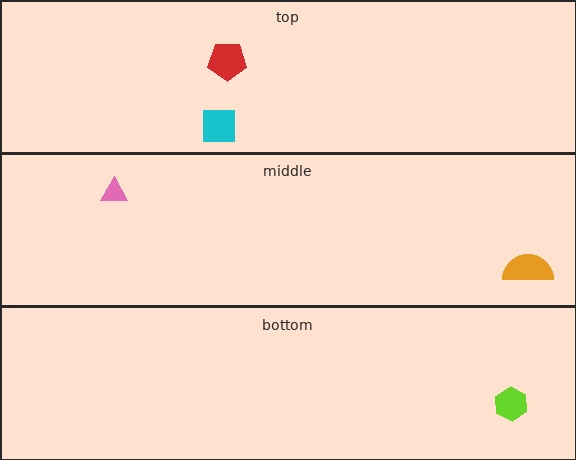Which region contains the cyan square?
The top region.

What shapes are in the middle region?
The pink triangle, the orange semicircle.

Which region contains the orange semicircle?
The middle region.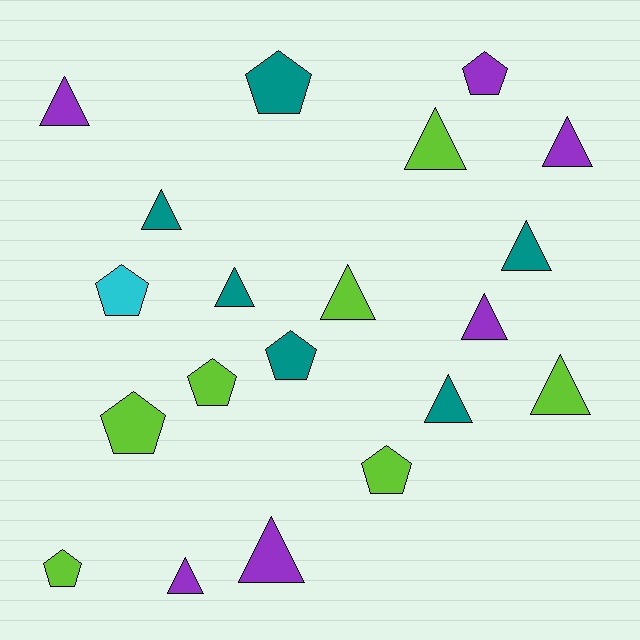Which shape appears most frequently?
Triangle, with 12 objects.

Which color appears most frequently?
Lime, with 7 objects.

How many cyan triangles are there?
There are no cyan triangles.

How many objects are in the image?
There are 20 objects.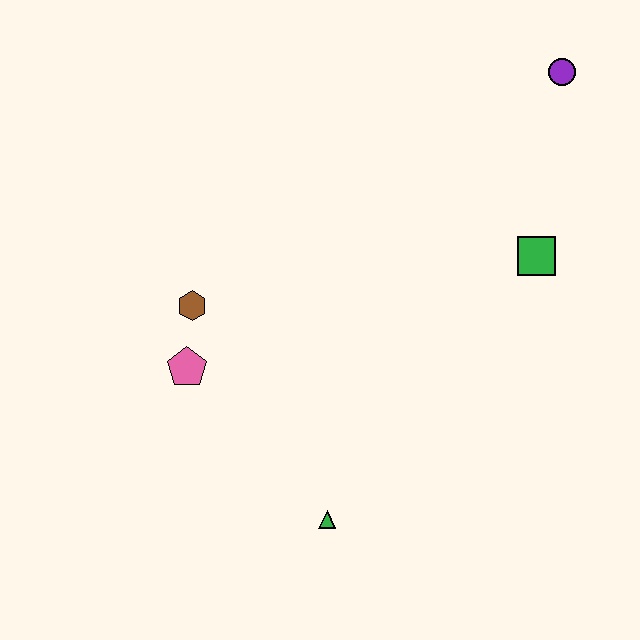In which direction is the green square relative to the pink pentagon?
The green square is to the right of the pink pentagon.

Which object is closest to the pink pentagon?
The brown hexagon is closest to the pink pentagon.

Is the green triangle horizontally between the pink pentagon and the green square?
Yes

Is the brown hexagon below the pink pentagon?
No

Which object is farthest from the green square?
The pink pentagon is farthest from the green square.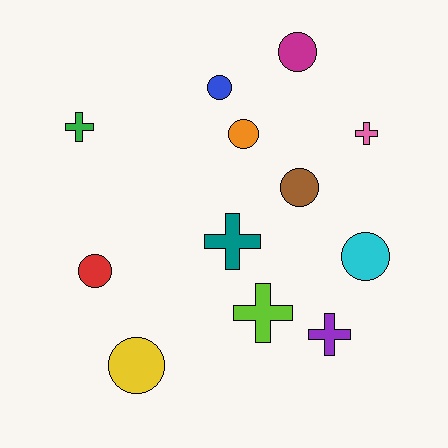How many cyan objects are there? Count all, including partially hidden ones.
There is 1 cyan object.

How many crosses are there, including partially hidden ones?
There are 5 crosses.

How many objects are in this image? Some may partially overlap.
There are 12 objects.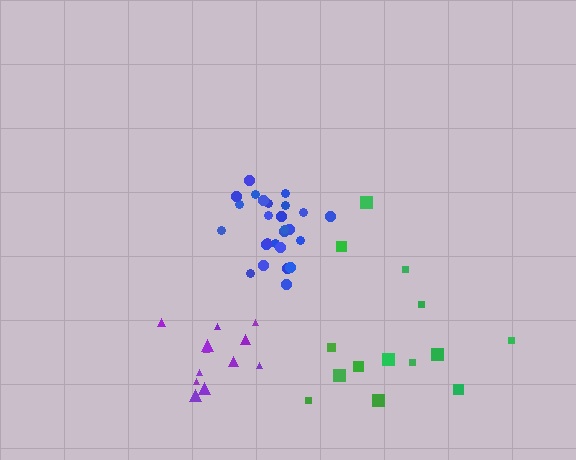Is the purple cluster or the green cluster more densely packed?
Purple.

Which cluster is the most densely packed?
Blue.